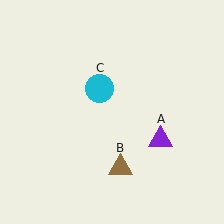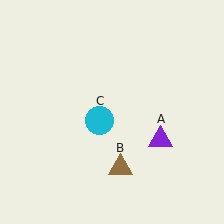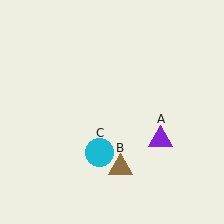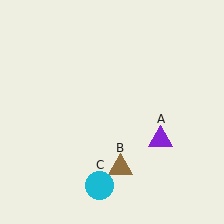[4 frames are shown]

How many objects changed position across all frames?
1 object changed position: cyan circle (object C).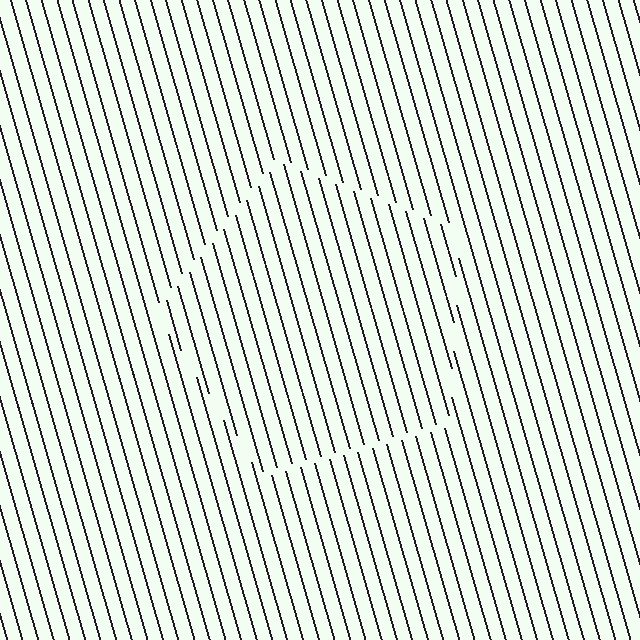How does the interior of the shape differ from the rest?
The interior of the shape contains the same grating, shifted by half a period — the contour is defined by the phase discontinuity where line-ends from the inner and outer gratings abut.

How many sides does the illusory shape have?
5 sides — the line-ends trace a pentagon.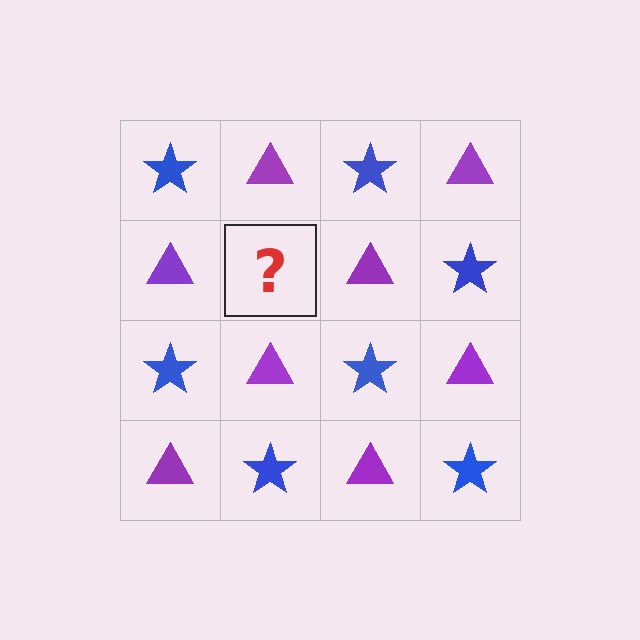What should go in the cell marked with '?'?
The missing cell should contain a blue star.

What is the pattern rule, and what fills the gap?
The rule is that it alternates blue star and purple triangle in a checkerboard pattern. The gap should be filled with a blue star.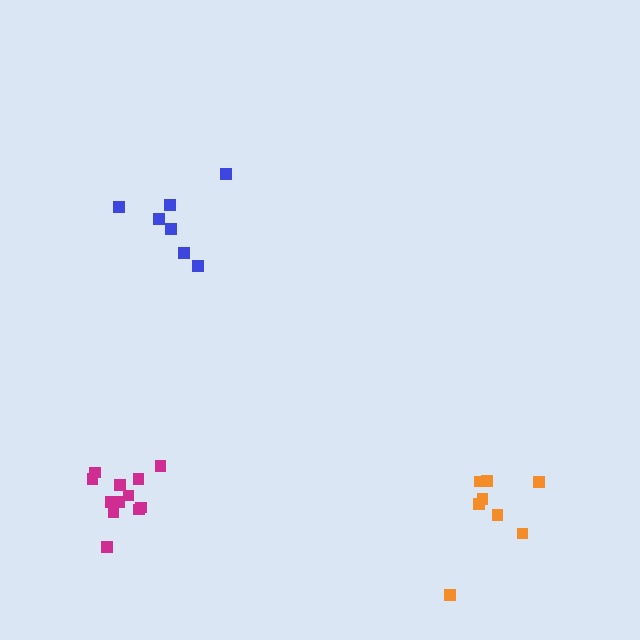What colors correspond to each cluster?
The clusters are colored: magenta, blue, orange.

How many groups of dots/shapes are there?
There are 3 groups.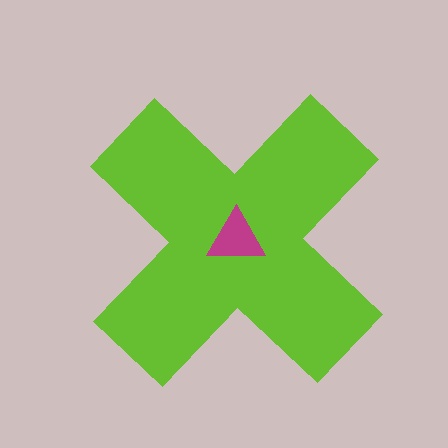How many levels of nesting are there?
2.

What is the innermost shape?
The magenta triangle.